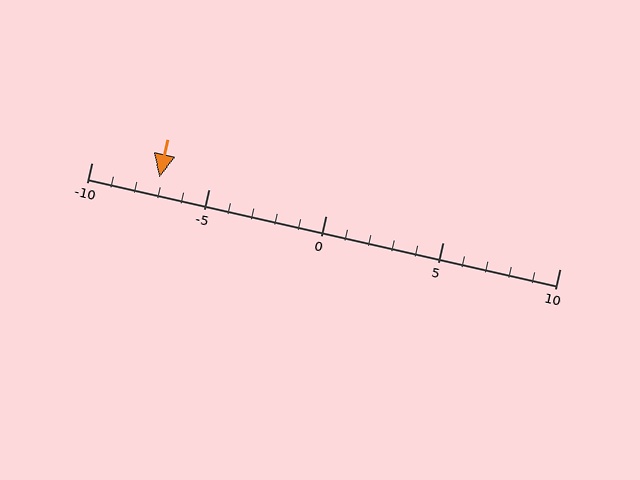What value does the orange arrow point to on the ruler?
The orange arrow points to approximately -7.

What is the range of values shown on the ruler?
The ruler shows values from -10 to 10.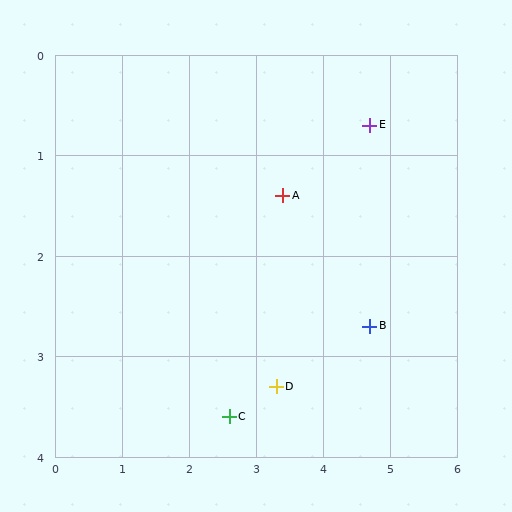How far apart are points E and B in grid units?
Points E and B are about 2.0 grid units apart.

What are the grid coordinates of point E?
Point E is at approximately (4.7, 0.7).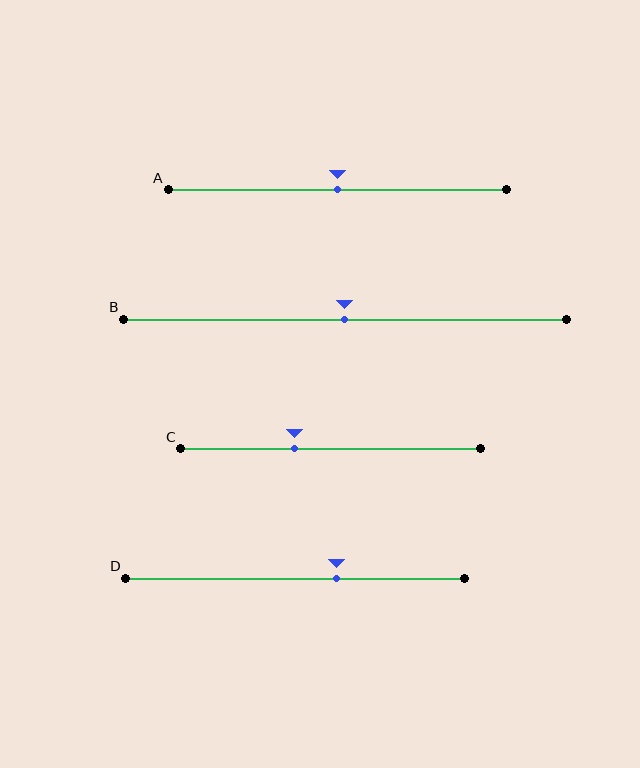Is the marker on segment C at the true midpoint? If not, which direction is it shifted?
No, the marker on segment C is shifted to the left by about 12% of the segment length.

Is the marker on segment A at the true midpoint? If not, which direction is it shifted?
Yes, the marker on segment A is at the true midpoint.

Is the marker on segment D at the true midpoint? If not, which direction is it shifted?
No, the marker on segment D is shifted to the right by about 12% of the segment length.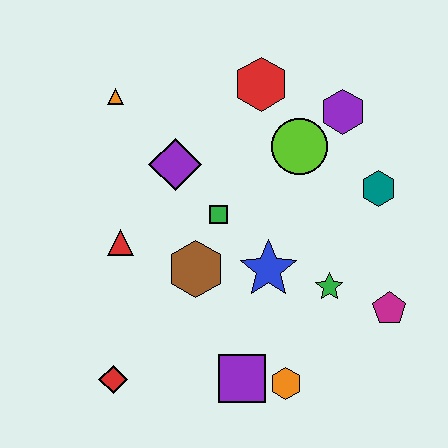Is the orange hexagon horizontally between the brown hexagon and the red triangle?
No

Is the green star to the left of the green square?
No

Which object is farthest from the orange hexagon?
The orange triangle is farthest from the orange hexagon.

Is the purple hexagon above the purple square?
Yes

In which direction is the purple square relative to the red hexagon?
The purple square is below the red hexagon.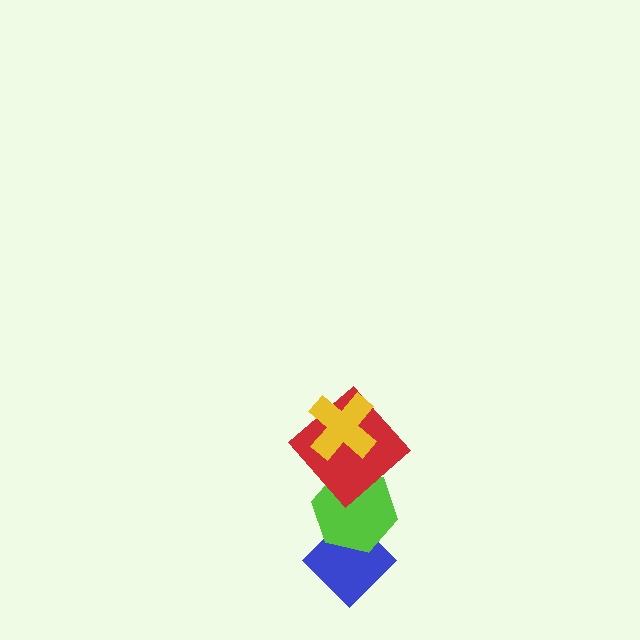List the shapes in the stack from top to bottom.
From top to bottom: the yellow cross, the red diamond, the lime hexagon, the blue diamond.